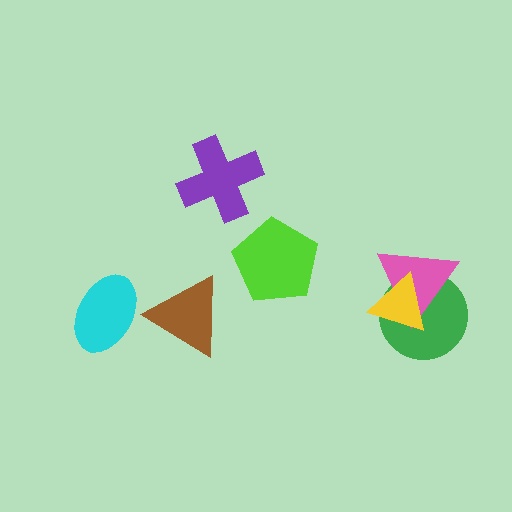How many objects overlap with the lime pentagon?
0 objects overlap with the lime pentagon.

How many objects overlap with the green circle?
2 objects overlap with the green circle.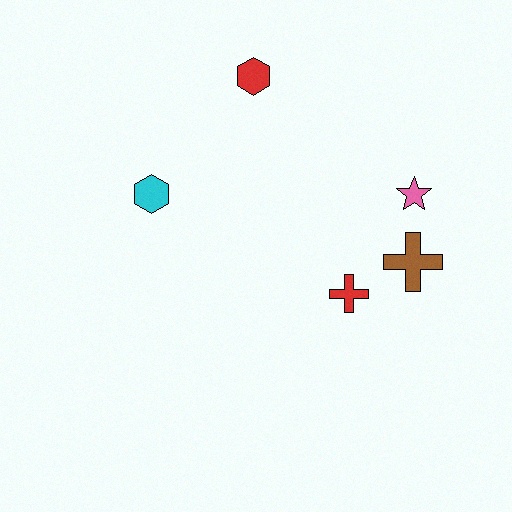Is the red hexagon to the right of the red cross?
No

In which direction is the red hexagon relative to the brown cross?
The red hexagon is above the brown cross.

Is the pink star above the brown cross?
Yes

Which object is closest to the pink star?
The brown cross is closest to the pink star.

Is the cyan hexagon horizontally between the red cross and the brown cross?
No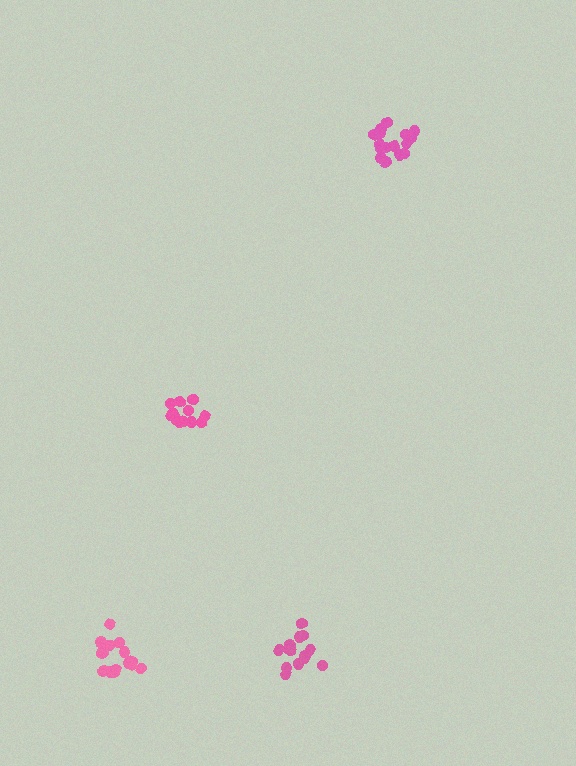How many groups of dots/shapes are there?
There are 4 groups.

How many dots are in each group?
Group 1: 13 dots, Group 2: 17 dots, Group 3: 14 dots, Group 4: 15 dots (59 total).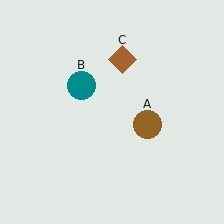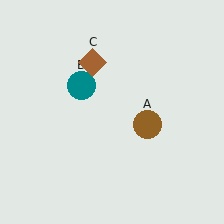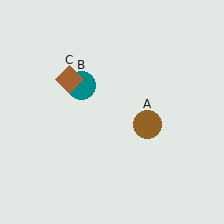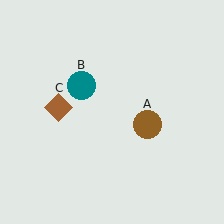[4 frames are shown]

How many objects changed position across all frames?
1 object changed position: brown diamond (object C).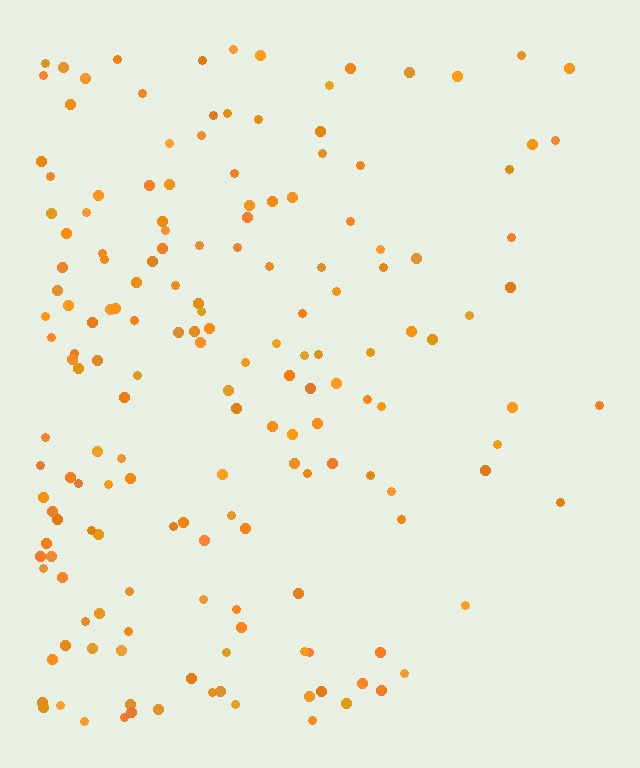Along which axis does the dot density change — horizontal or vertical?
Horizontal.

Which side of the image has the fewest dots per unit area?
The right.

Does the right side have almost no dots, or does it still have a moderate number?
Still a moderate number, just noticeably fewer than the left.